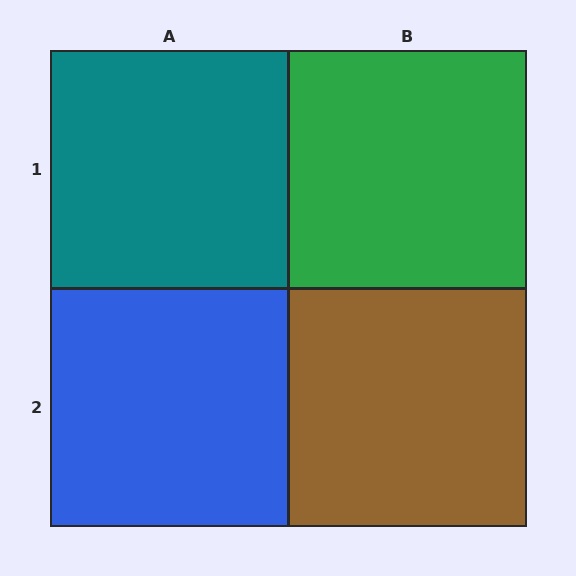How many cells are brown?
1 cell is brown.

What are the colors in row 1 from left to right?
Teal, green.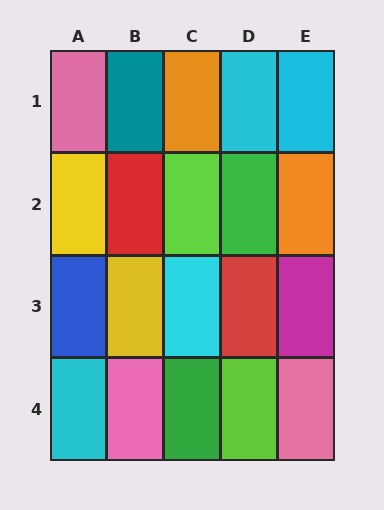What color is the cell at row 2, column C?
Lime.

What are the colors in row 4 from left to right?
Cyan, pink, green, lime, pink.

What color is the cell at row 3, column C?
Cyan.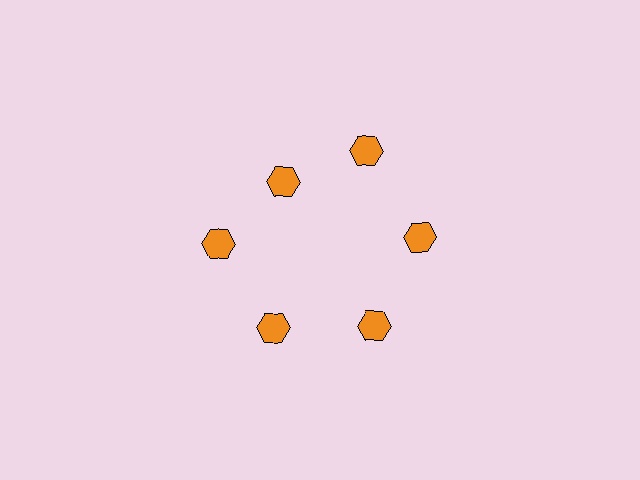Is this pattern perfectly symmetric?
No. The 6 orange hexagons are arranged in a ring, but one element near the 11 o'clock position is pulled inward toward the center, breaking the 6-fold rotational symmetry.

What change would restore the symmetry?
The symmetry would be restored by moving it outward, back onto the ring so that all 6 hexagons sit at equal angles and equal distance from the center.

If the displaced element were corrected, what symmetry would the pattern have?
It would have 6-fold rotational symmetry — the pattern would map onto itself every 60 degrees.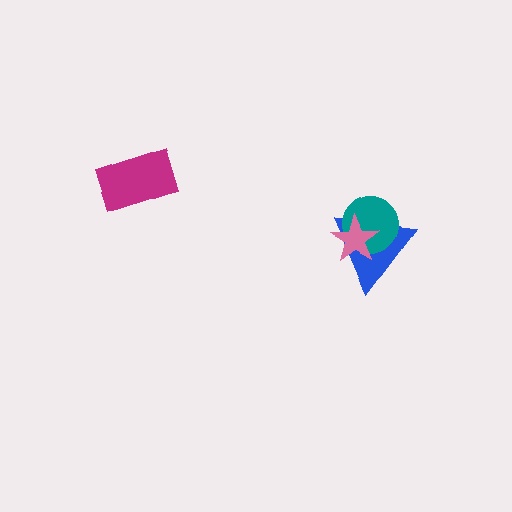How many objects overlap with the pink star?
2 objects overlap with the pink star.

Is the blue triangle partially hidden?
Yes, it is partially covered by another shape.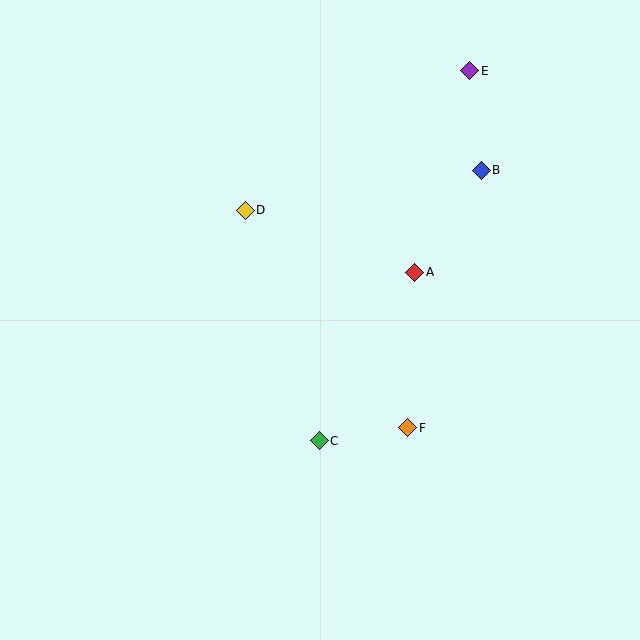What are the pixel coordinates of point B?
Point B is at (481, 170).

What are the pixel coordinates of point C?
Point C is at (319, 441).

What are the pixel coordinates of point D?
Point D is at (245, 210).